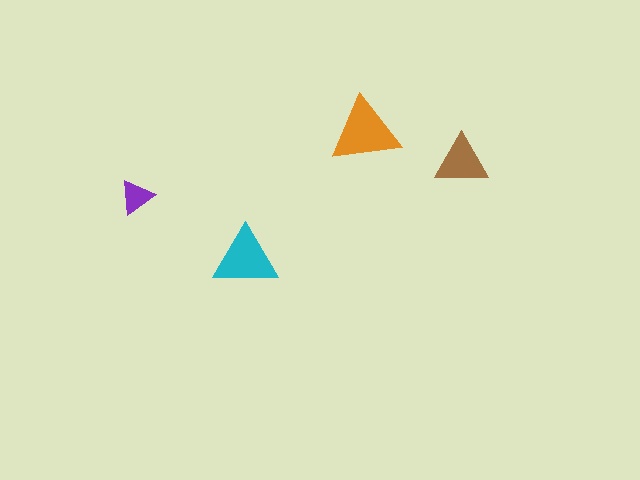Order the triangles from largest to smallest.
the orange one, the cyan one, the brown one, the purple one.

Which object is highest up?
The orange triangle is topmost.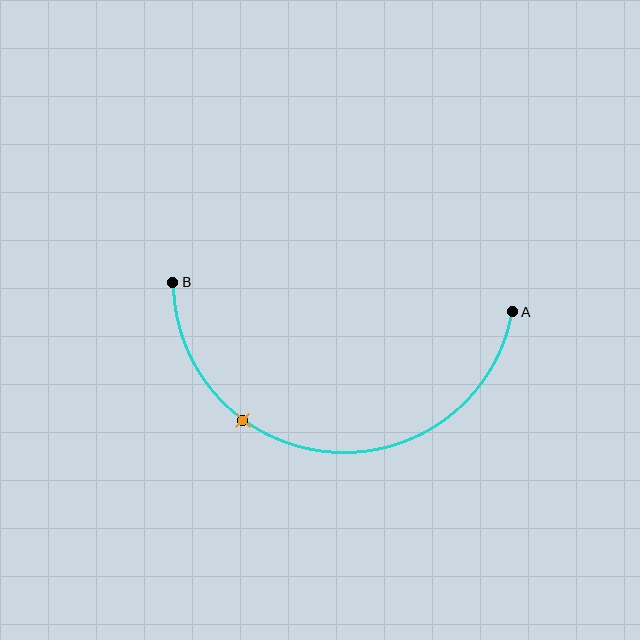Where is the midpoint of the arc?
The arc midpoint is the point on the curve farthest from the straight line joining A and B. It sits below that line.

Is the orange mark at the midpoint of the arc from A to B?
No. The orange mark lies on the arc but is closer to endpoint B. The arc midpoint would be at the point on the curve equidistant along the arc from both A and B.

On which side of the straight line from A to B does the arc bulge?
The arc bulges below the straight line connecting A and B.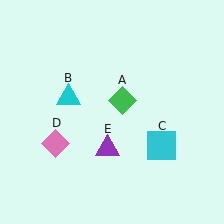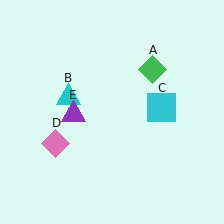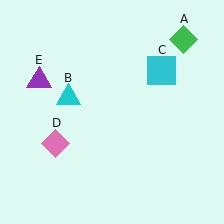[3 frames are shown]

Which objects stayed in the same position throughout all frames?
Cyan triangle (object B) and pink diamond (object D) remained stationary.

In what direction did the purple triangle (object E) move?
The purple triangle (object E) moved up and to the left.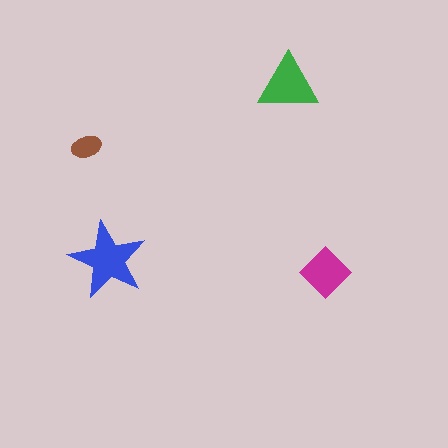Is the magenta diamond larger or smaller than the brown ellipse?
Larger.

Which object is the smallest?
The brown ellipse.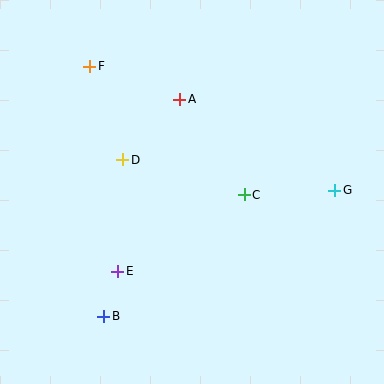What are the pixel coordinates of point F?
Point F is at (90, 66).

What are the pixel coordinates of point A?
Point A is at (180, 99).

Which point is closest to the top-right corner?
Point G is closest to the top-right corner.